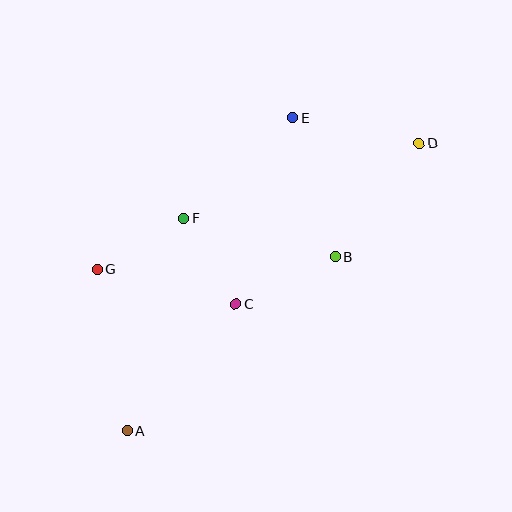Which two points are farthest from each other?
Points A and D are farthest from each other.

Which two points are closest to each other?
Points C and F are closest to each other.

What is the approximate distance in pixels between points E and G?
The distance between E and G is approximately 247 pixels.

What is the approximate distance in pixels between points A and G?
The distance between A and G is approximately 164 pixels.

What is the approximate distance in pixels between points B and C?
The distance between B and C is approximately 110 pixels.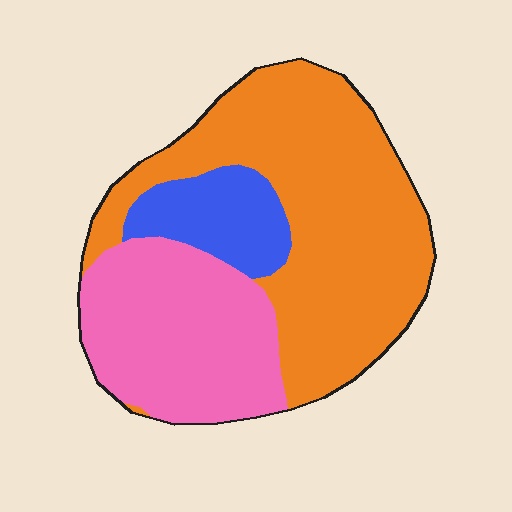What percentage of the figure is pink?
Pink takes up about one third (1/3) of the figure.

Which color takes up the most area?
Orange, at roughly 55%.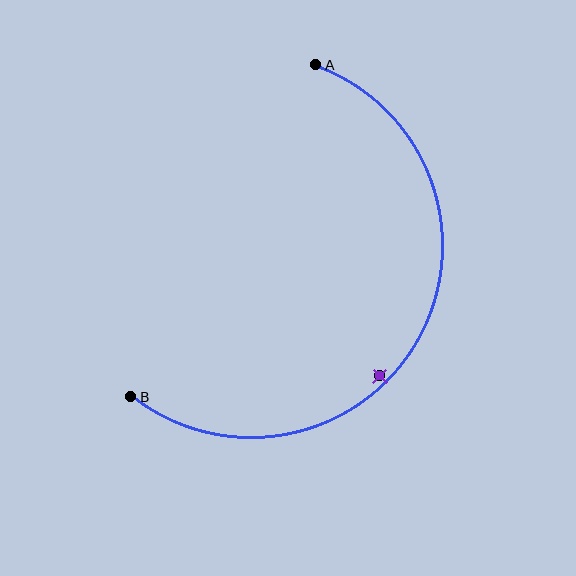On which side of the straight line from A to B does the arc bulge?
The arc bulges to the right of the straight line connecting A and B.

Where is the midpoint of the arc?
The arc midpoint is the point on the curve farthest from the straight line joining A and B. It sits to the right of that line.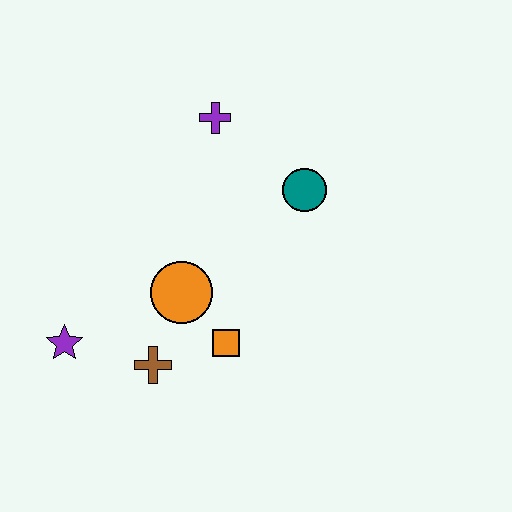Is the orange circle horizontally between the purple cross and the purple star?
Yes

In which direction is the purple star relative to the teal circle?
The purple star is to the left of the teal circle.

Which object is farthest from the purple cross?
The purple star is farthest from the purple cross.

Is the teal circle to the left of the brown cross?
No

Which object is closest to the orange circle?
The orange square is closest to the orange circle.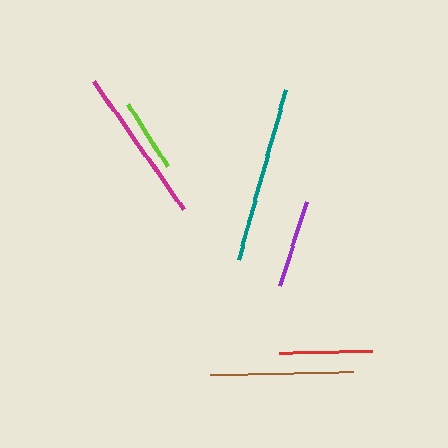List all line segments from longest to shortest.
From longest to shortest: teal, magenta, brown, red, purple, lime.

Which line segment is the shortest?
The lime line is the shortest at approximately 73 pixels.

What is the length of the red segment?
The red segment is approximately 93 pixels long.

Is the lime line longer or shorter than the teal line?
The teal line is longer than the lime line.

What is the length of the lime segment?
The lime segment is approximately 73 pixels long.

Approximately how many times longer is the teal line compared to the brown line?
The teal line is approximately 1.2 times the length of the brown line.